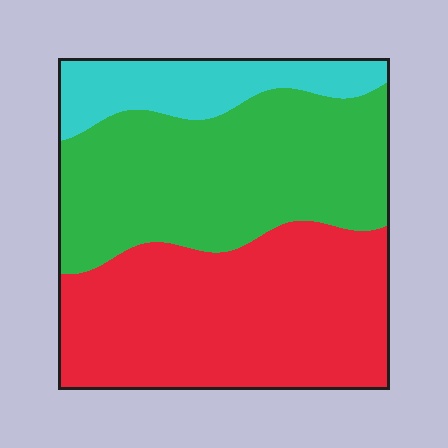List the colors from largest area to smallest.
From largest to smallest: red, green, cyan.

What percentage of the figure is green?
Green takes up about two fifths (2/5) of the figure.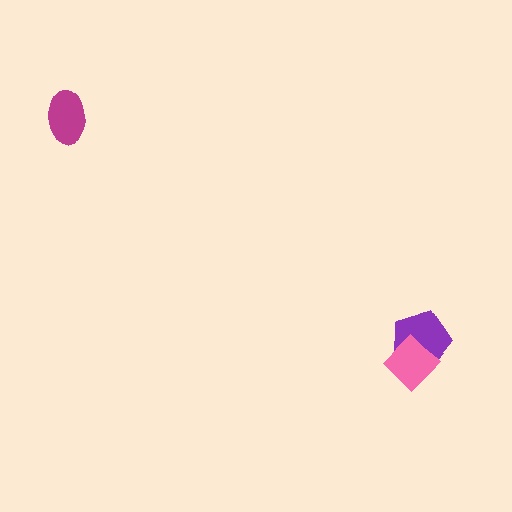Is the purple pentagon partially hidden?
Yes, it is partially covered by another shape.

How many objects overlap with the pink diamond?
1 object overlaps with the pink diamond.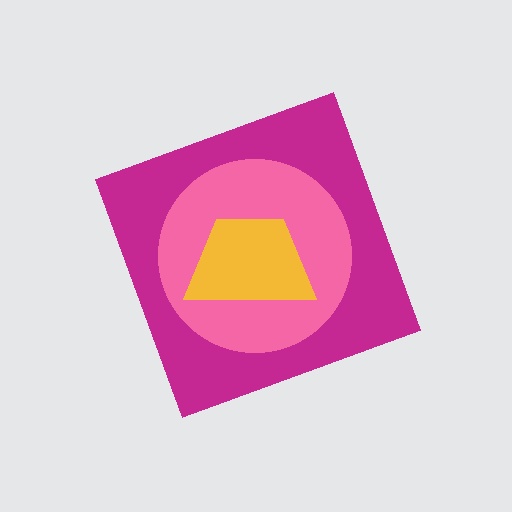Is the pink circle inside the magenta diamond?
Yes.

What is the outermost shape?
The magenta diamond.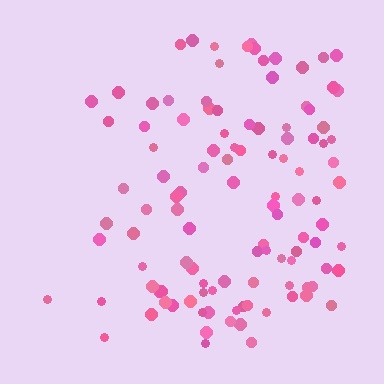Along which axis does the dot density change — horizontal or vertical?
Horizontal.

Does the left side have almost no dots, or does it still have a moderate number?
Still a moderate number, just noticeably fewer than the right.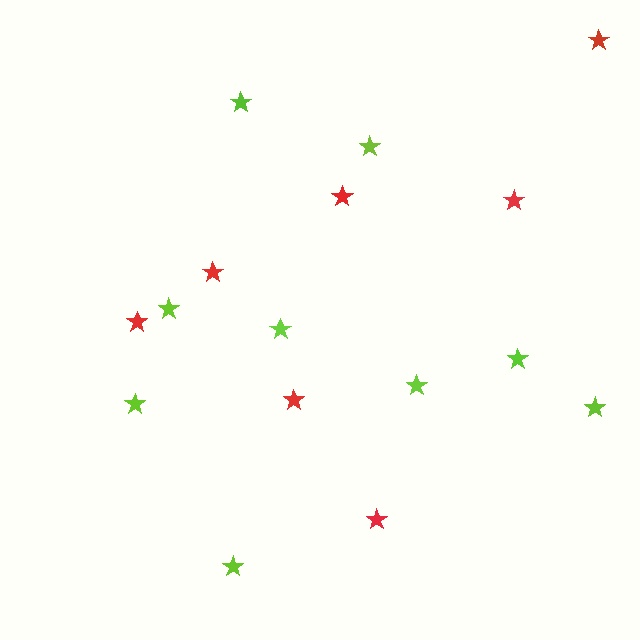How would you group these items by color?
There are 2 groups: one group of red stars (7) and one group of lime stars (9).